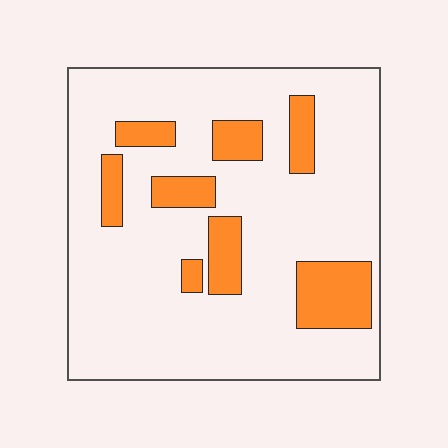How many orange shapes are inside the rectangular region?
8.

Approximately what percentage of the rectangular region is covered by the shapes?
Approximately 20%.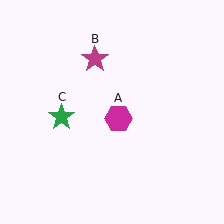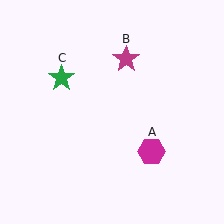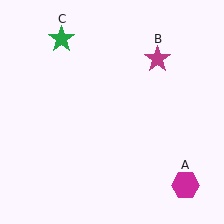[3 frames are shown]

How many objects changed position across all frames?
3 objects changed position: magenta hexagon (object A), magenta star (object B), green star (object C).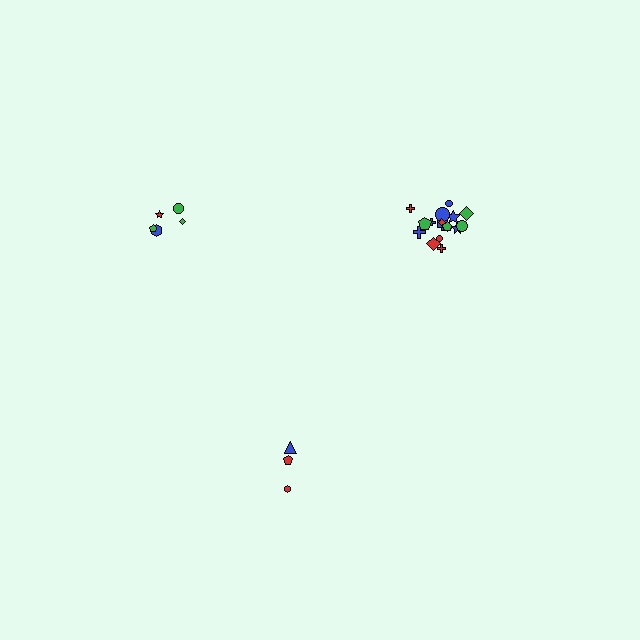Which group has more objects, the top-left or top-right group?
The top-right group.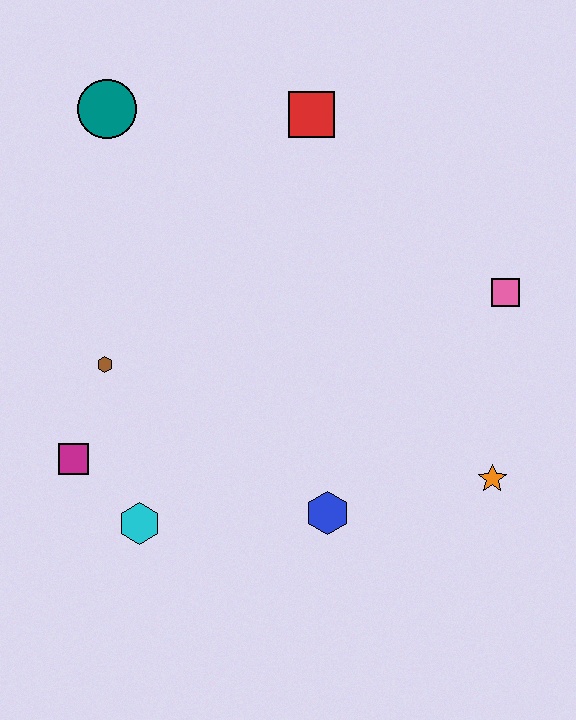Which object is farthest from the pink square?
The magenta square is farthest from the pink square.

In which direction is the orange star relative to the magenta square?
The orange star is to the right of the magenta square.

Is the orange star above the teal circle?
No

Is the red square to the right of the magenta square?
Yes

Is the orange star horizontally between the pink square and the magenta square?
Yes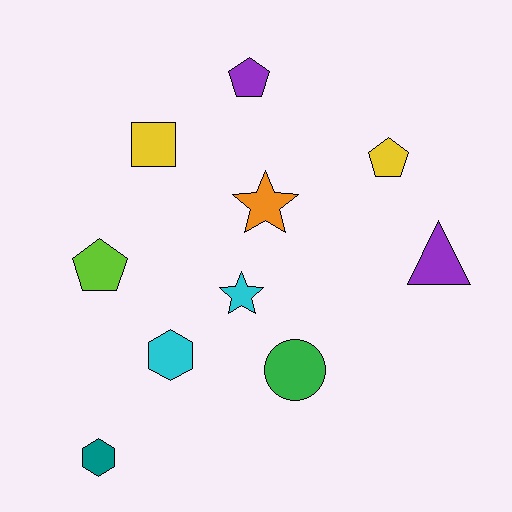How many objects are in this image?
There are 10 objects.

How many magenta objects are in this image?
There are no magenta objects.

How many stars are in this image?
There are 2 stars.